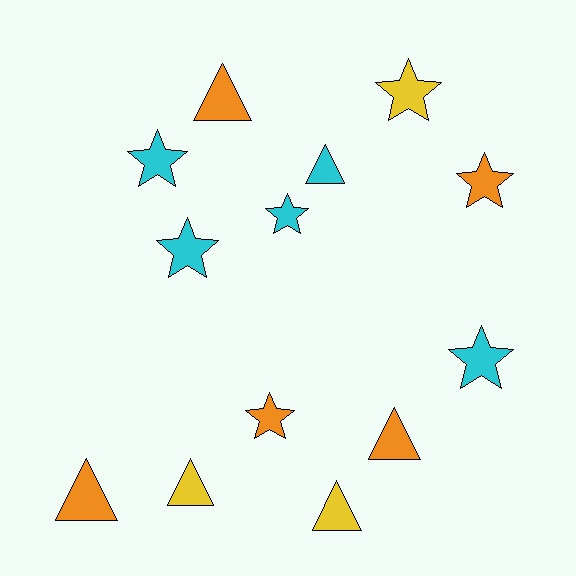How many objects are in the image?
There are 13 objects.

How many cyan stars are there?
There are 4 cyan stars.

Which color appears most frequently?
Orange, with 5 objects.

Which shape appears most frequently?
Star, with 7 objects.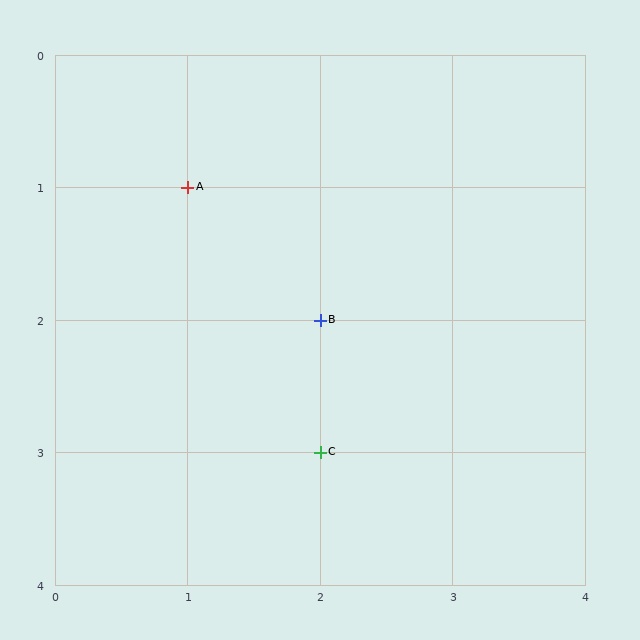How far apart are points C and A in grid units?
Points C and A are 1 column and 2 rows apart (about 2.2 grid units diagonally).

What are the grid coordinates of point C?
Point C is at grid coordinates (2, 3).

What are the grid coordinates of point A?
Point A is at grid coordinates (1, 1).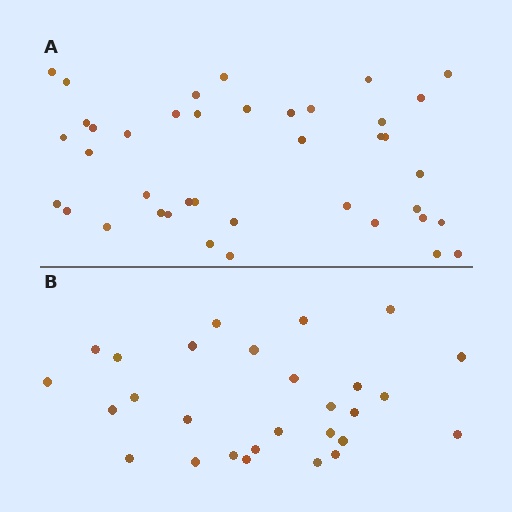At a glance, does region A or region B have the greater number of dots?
Region A (the top region) has more dots.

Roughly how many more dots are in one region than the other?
Region A has roughly 12 or so more dots than region B.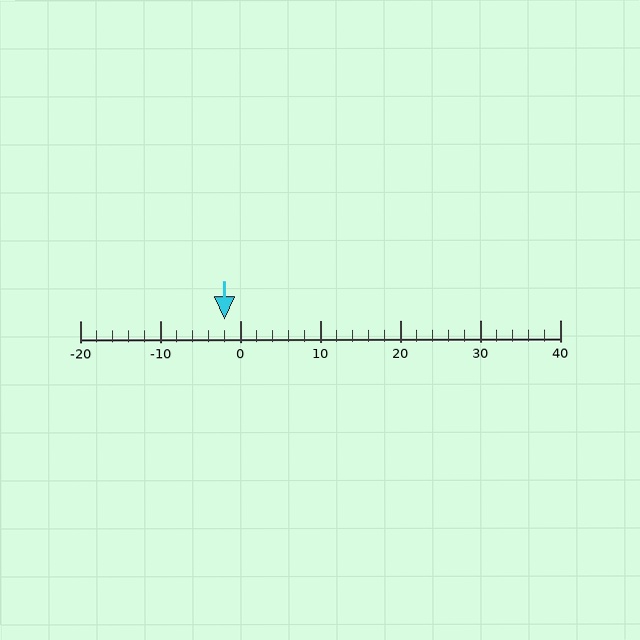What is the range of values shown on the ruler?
The ruler shows values from -20 to 40.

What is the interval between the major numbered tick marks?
The major tick marks are spaced 10 units apart.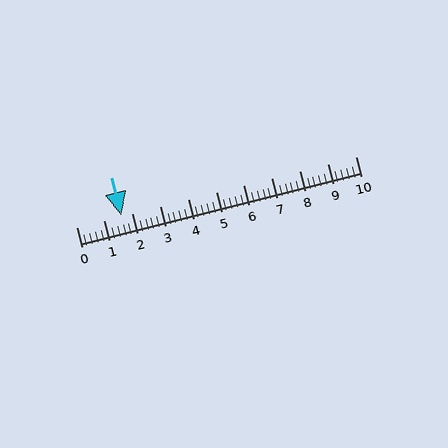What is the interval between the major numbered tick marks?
The major tick marks are spaced 1 units apart.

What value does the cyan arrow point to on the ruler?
The cyan arrow points to approximately 1.6.